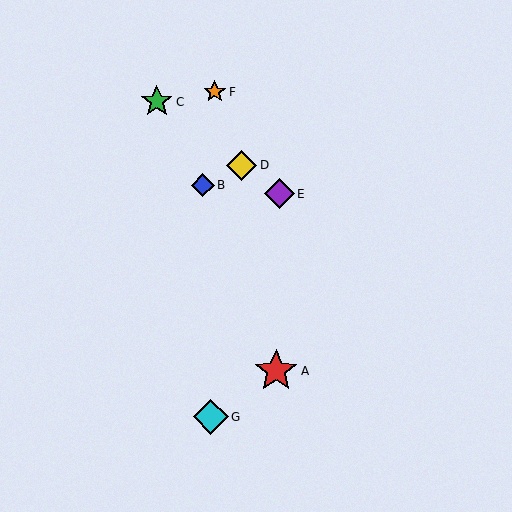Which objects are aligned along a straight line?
Objects C, D, E are aligned along a straight line.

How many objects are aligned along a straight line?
3 objects (C, D, E) are aligned along a straight line.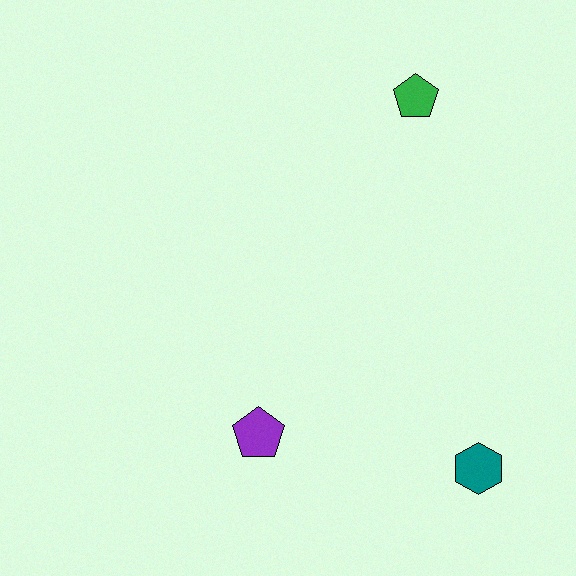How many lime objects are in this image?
There are no lime objects.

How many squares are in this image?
There are no squares.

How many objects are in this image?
There are 3 objects.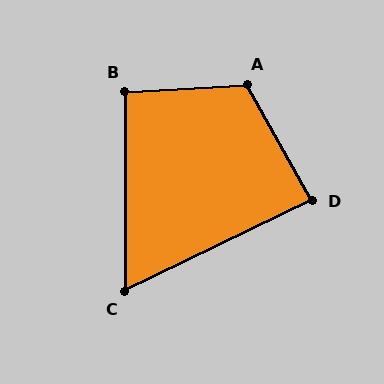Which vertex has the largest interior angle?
A, at approximately 116 degrees.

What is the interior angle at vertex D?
Approximately 86 degrees (approximately right).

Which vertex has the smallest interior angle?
C, at approximately 64 degrees.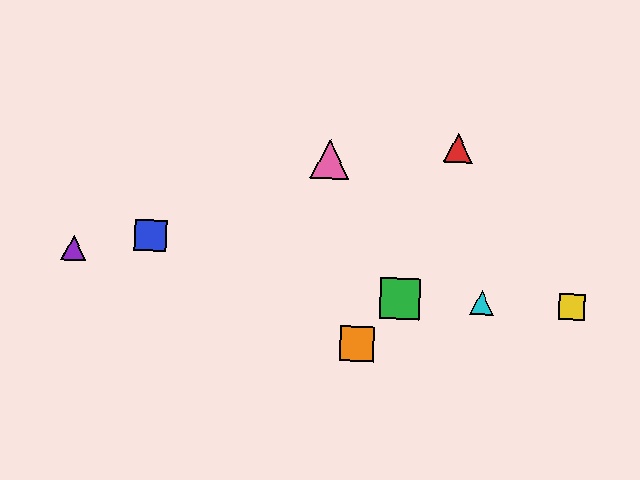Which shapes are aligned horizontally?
The green square, the yellow square, the cyan triangle are aligned horizontally.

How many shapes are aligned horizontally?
3 shapes (the green square, the yellow square, the cyan triangle) are aligned horizontally.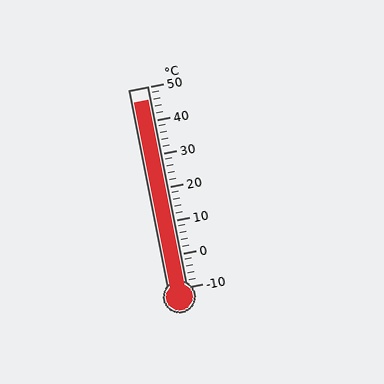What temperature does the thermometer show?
The thermometer shows approximately 46°C.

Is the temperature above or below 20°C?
The temperature is above 20°C.